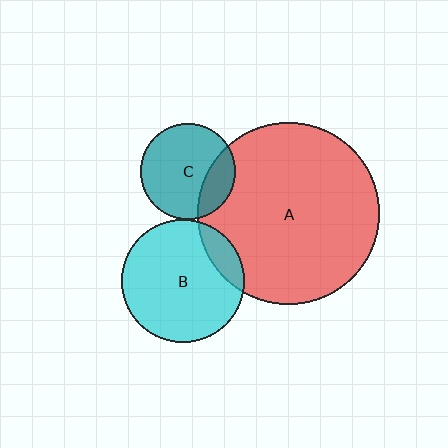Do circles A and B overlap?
Yes.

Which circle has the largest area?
Circle A (red).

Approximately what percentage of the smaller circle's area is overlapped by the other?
Approximately 15%.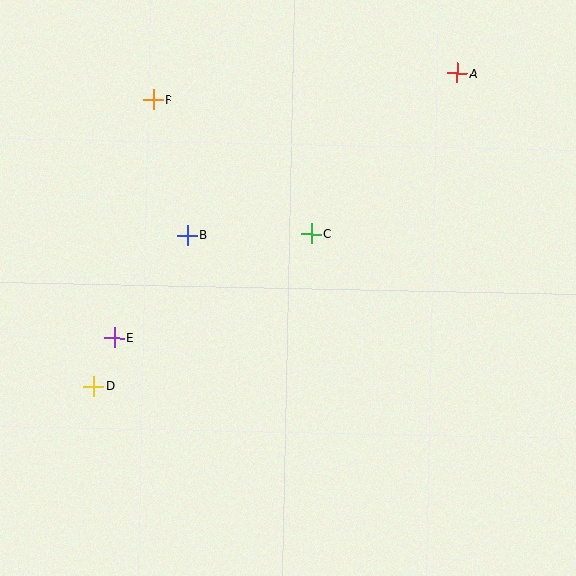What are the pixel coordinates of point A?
Point A is at (457, 73).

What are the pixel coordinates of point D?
Point D is at (94, 386).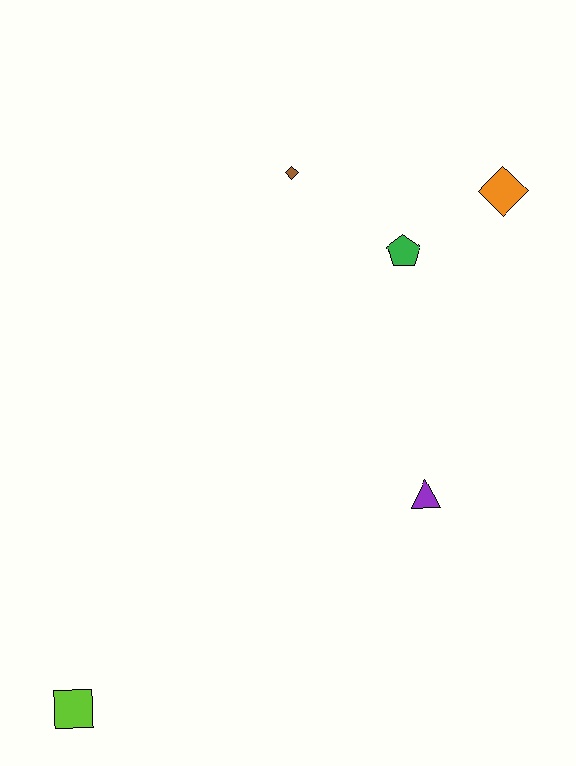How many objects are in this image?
There are 5 objects.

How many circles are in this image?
There are no circles.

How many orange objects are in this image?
There is 1 orange object.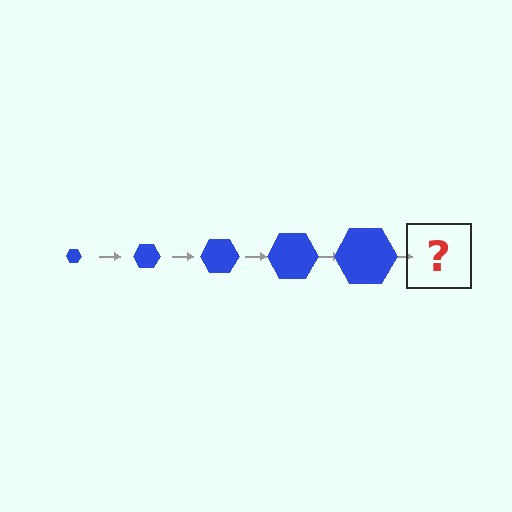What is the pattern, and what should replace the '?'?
The pattern is that the hexagon gets progressively larger each step. The '?' should be a blue hexagon, larger than the previous one.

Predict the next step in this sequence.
The next step is a blue hexagon, larger than the previous one.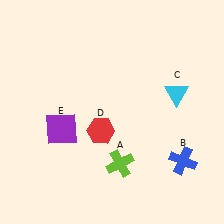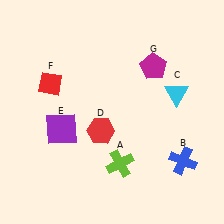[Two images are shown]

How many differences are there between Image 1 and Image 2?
There are 2 differences between the two images.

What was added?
A red diamond (F), a magenta pentagon (G) were added in Image 2.